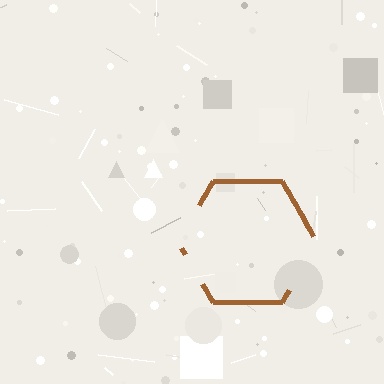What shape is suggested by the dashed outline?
The dashed outline suggests a hexagon.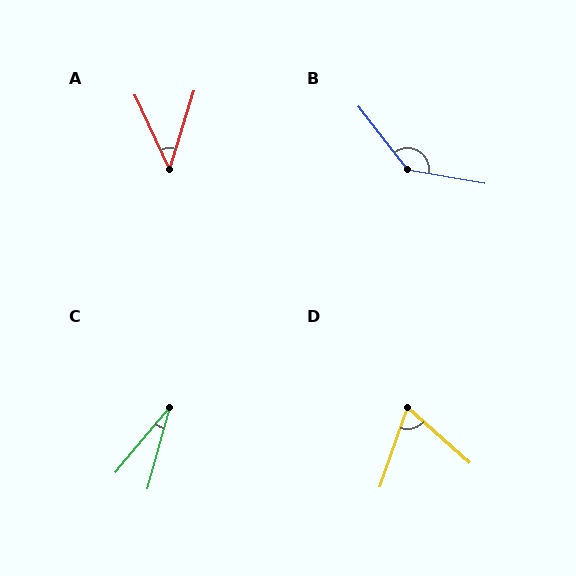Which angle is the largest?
B, at approximately 138 degrees.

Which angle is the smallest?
C, at approximately 25 degrees.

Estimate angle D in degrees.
Approximately 68 degrees.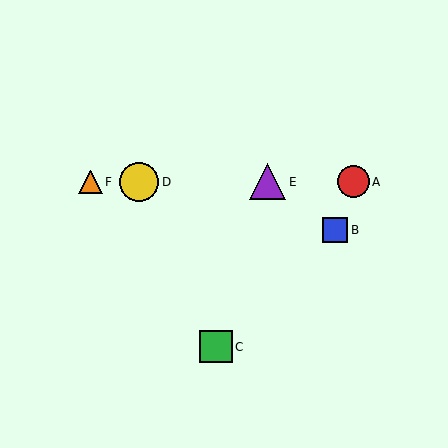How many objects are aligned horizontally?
4 objects (A, D, E, F) are aligned horizontally.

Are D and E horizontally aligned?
Yes, both are at y≈182.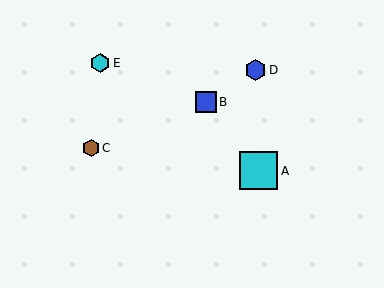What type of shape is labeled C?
Shape C is a brown hexagon.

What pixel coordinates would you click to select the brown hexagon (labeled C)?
Click at (91, 148) to select the brown hexagon C.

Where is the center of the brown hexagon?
The center of the brown hexagon is at (91, 148).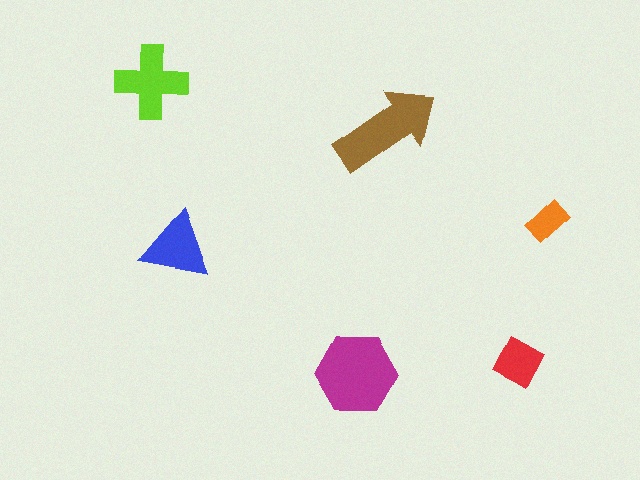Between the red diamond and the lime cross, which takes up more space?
The lime cross.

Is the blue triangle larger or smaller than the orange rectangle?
Larger.